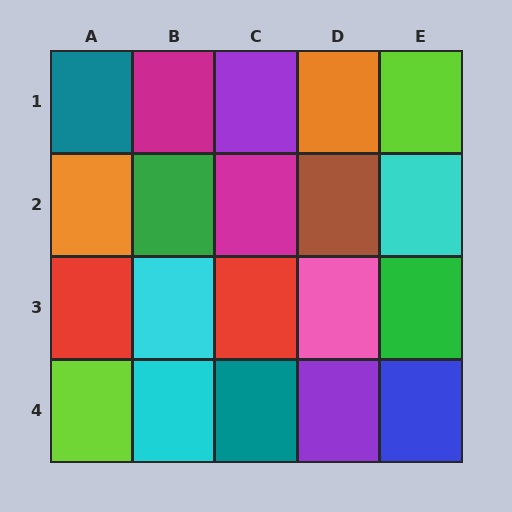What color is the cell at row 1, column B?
Magenta.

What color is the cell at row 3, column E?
Green.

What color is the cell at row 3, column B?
Cyan.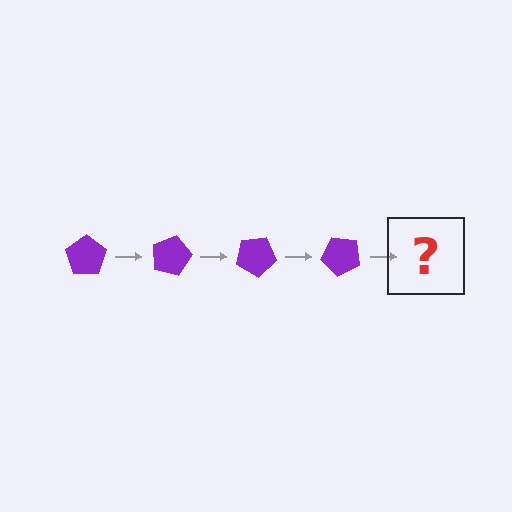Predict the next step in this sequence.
The next step is a purple pentagon rotated 60 degrees.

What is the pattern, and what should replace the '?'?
The pattern is that the pentagon rotates 15 degrees each step. The '?' should be a purple pentagon rotated 60 degrees.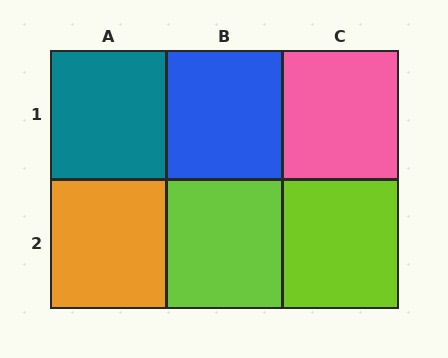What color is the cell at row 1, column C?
Pink.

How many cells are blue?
1 cell is blue.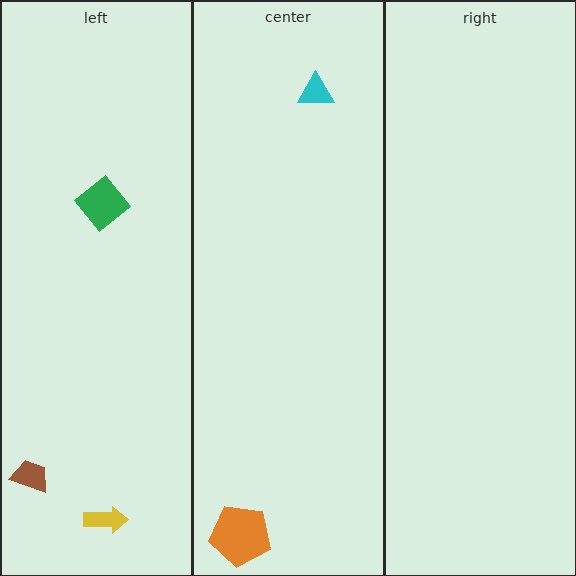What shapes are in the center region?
The orange pentagon, the cyan triangle.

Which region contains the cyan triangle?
The center region.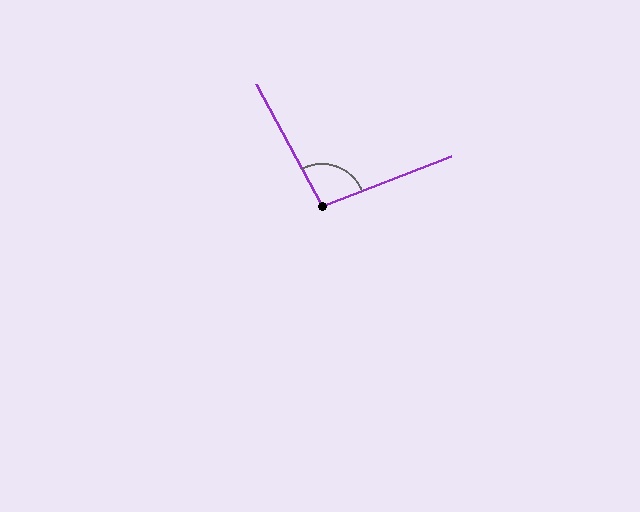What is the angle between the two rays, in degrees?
Approximately 97 degrees.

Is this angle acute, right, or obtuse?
It is obtuse.